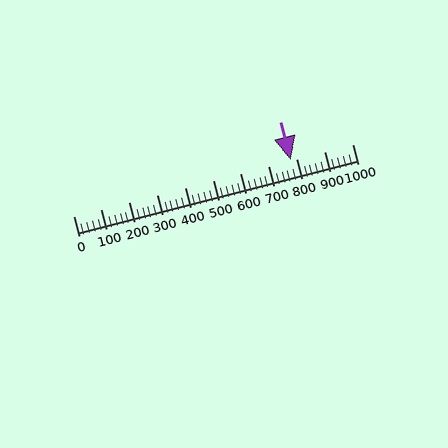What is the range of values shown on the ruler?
The ruler shows values from 0 to 1000.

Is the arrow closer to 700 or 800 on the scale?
The arrow is closer to 800.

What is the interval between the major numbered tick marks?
The major tick marks are spaced 100 units apart.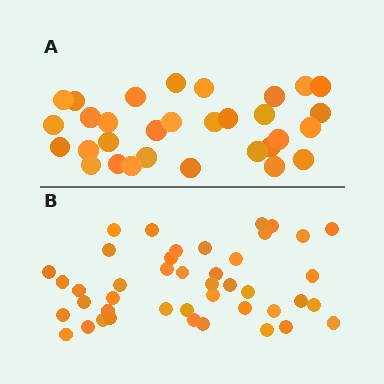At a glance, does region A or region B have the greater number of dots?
Region B (the bottom region) has more dots.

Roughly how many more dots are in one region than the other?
Region B has roughly 12 or so more dots than region A.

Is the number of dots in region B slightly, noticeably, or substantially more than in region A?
Region B has noticeably more, but not dramatically so. The ratio is roughly 1.4 to 1.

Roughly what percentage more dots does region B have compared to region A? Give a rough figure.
About 40% more.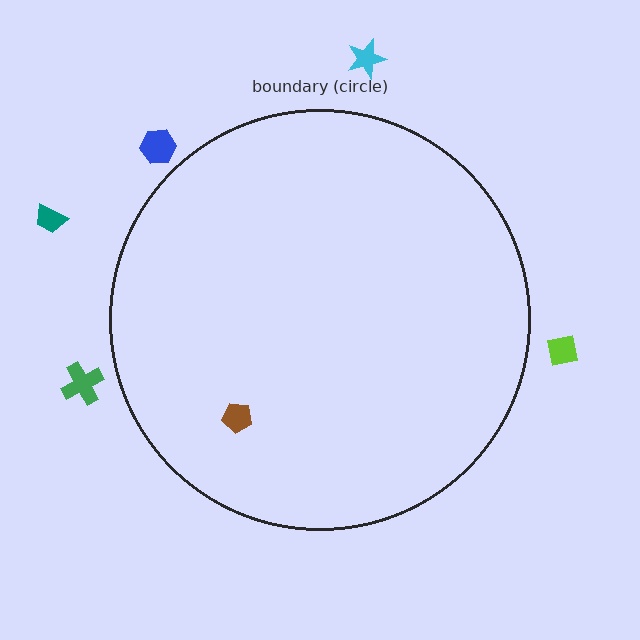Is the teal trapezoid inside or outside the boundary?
Outside.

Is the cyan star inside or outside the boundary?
Outside.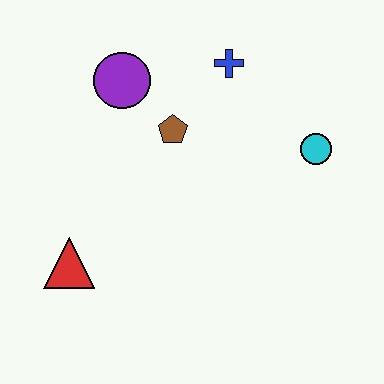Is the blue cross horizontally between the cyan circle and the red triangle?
Yes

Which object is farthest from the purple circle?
The cyan circle is farthest from the purple circle.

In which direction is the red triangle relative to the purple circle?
The red triangle is below the purple circle.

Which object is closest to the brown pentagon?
The purple circle is closest to the brown pentagon.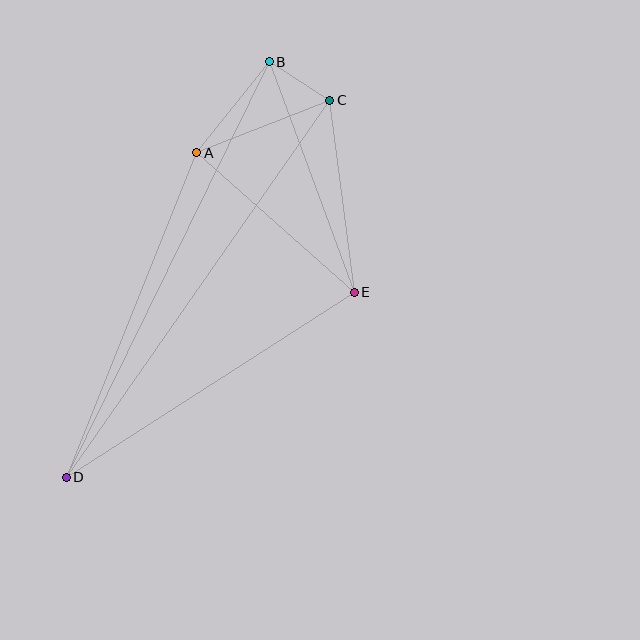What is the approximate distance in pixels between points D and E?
The distance between D and E is approximately 342 pixels.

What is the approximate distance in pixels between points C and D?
The distance between C and D is approximately 460 pixels.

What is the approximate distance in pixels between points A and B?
The distance between A and B is approximately 116 pixels.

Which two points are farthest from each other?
Points B and D are farthest from each other.